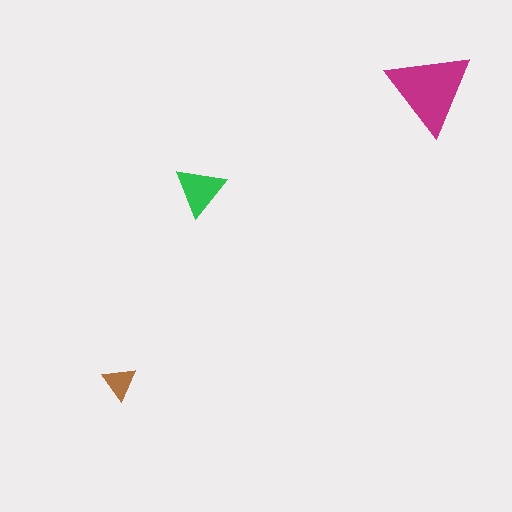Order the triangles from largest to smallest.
the magenta one, the green one, the brown one.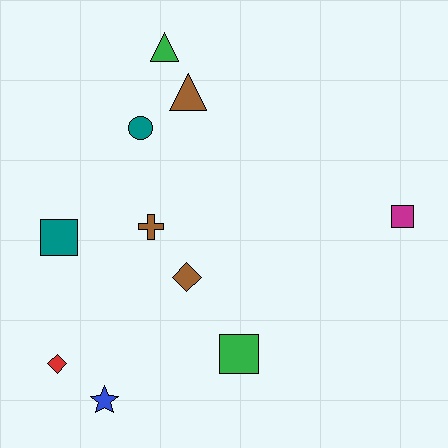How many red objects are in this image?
There is 1 red object.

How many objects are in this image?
There are 10 objects.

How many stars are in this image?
There is 1 star.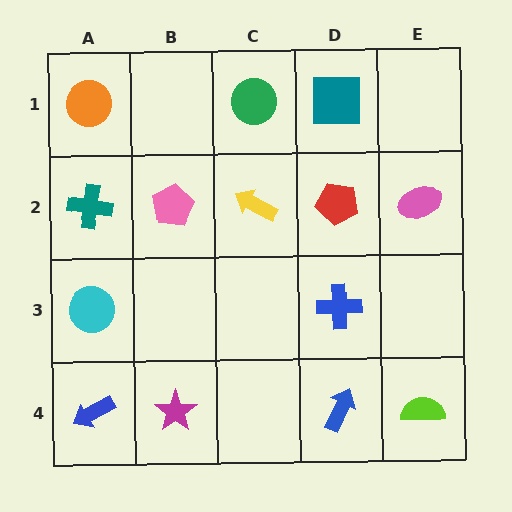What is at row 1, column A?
An orange circle.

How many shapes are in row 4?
4 shapes.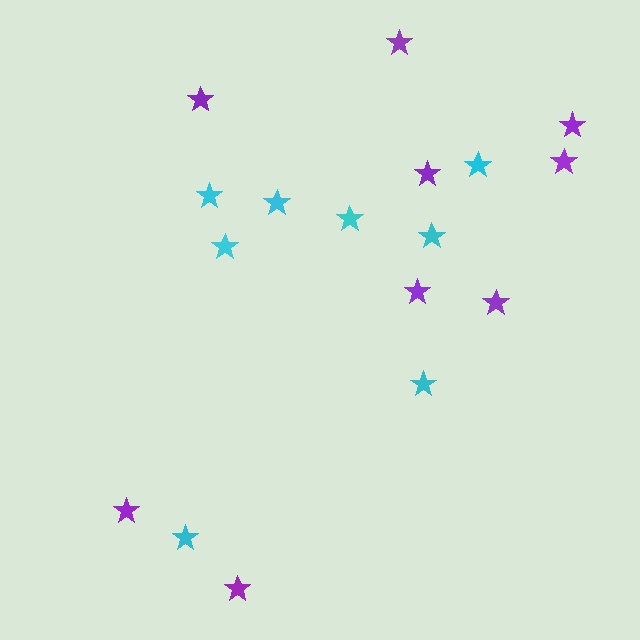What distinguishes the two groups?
There are 2 groups: one group of cyan stars (8) and one group of purple stars (9).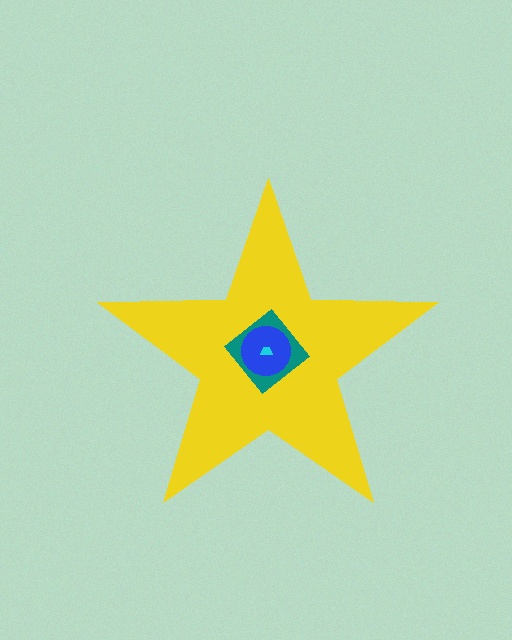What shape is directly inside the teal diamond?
The blue circle.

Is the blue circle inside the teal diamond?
Yes.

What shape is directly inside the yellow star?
The teal diamond.